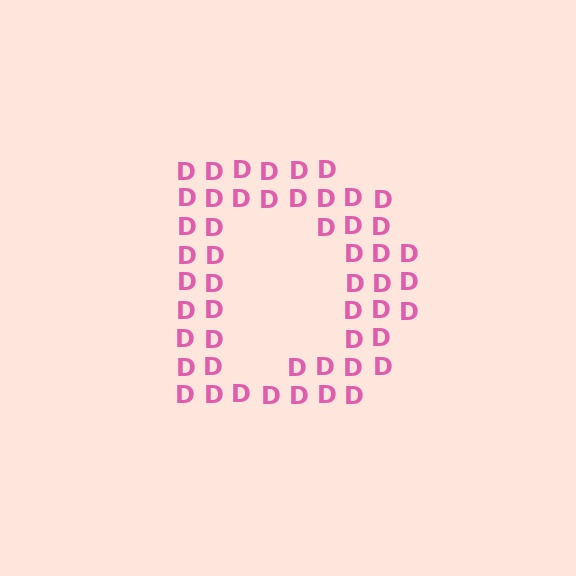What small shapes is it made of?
It is made of small letter D's.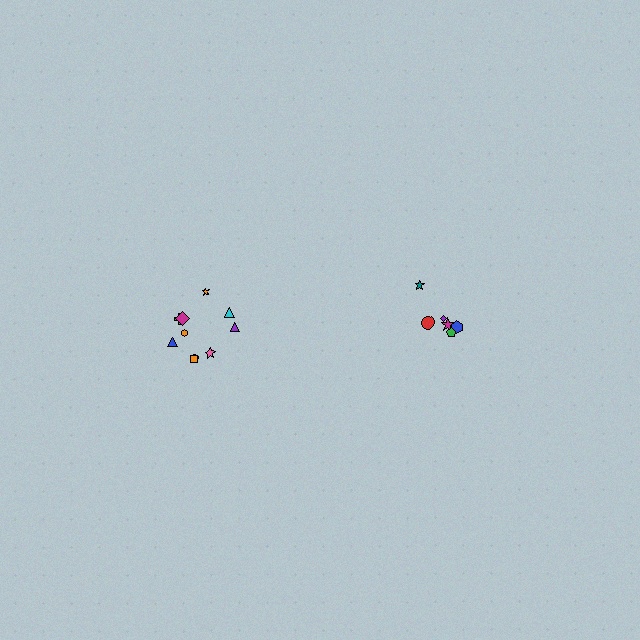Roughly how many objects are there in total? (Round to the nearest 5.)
Roughly 15 objects in total.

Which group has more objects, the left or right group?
The left group.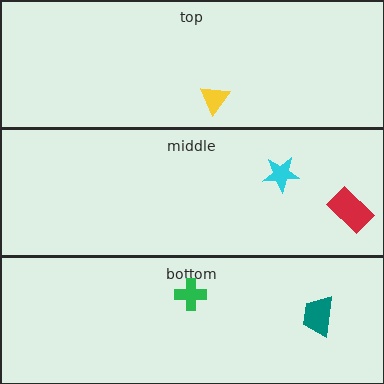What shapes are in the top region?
The yellow triangle.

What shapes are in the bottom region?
The green cross, the teal trapezoid.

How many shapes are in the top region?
1.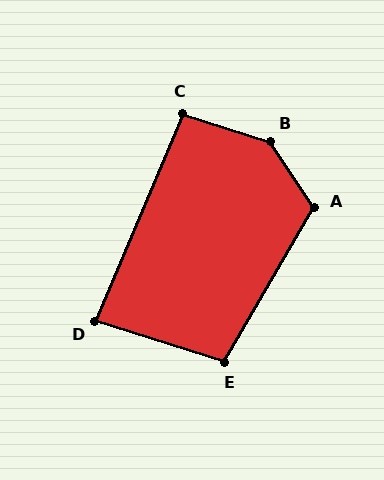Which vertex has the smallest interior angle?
D, at approximately 85 degrees.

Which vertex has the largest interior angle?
B, at approximately 140 degrees.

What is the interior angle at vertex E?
Approximately 102 degrees (obtuse).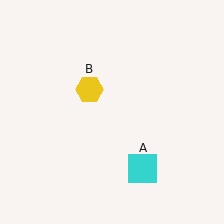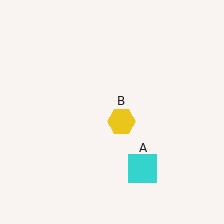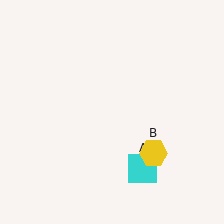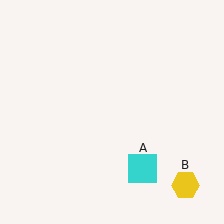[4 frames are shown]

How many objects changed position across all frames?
1 object changed position: yellow hexagon (object B).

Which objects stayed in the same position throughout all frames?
Cyan square (object A) remained stationary.